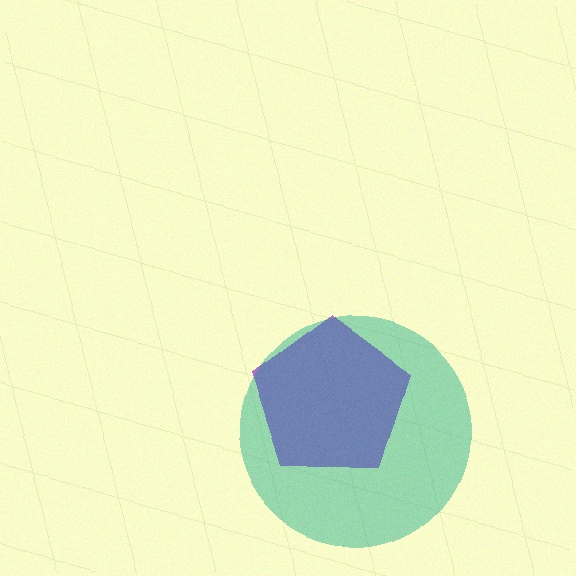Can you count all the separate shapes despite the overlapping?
Yes, there are 2 separate shapes.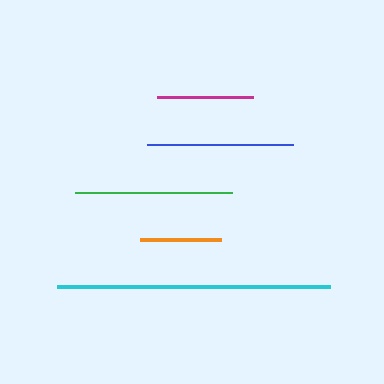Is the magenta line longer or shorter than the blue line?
The blue line is longer than the magenta line.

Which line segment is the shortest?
The orange line is the shortest at approximately 80 pixels.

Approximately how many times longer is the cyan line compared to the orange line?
The cyan line is approximately 3.4 times the length of the orange line.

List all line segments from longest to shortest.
From longest to shortest: cyan, green, blue, magenta, orange.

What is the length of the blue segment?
The blue segment is approximately 145 pixels long.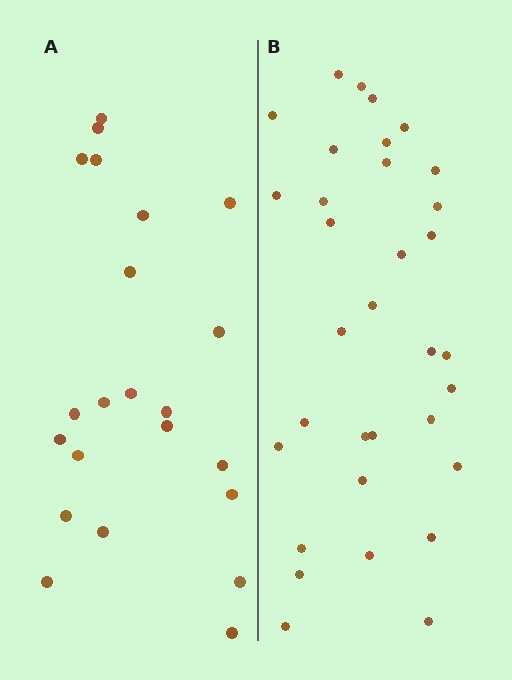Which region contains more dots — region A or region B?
Region B (the right region) has more dots.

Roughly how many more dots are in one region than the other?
Region B has roughly 12 or so more dots than region A.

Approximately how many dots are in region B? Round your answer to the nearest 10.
About 30 dots. (The exact count is 33, which rounds to 30.)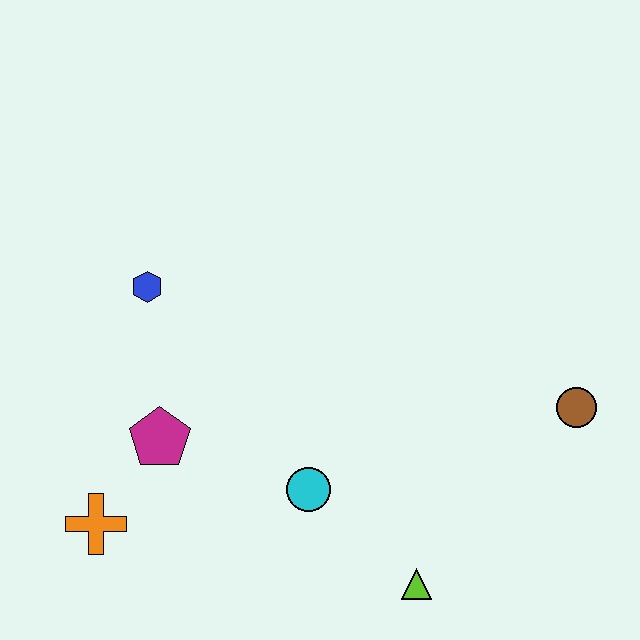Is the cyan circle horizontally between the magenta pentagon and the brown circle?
Yes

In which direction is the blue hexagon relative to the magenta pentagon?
The blue hexagon is above the magenta pentagon.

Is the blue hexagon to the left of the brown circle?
Yes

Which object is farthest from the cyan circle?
The brown circle is farthest from the cyan circle.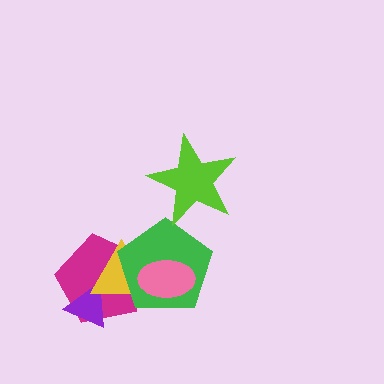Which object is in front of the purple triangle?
The yellow triangle is in front of the purple triangle.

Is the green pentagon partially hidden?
Yes, it is partially covered by another shape.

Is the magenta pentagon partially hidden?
Yes, it is partially covered by another shape.